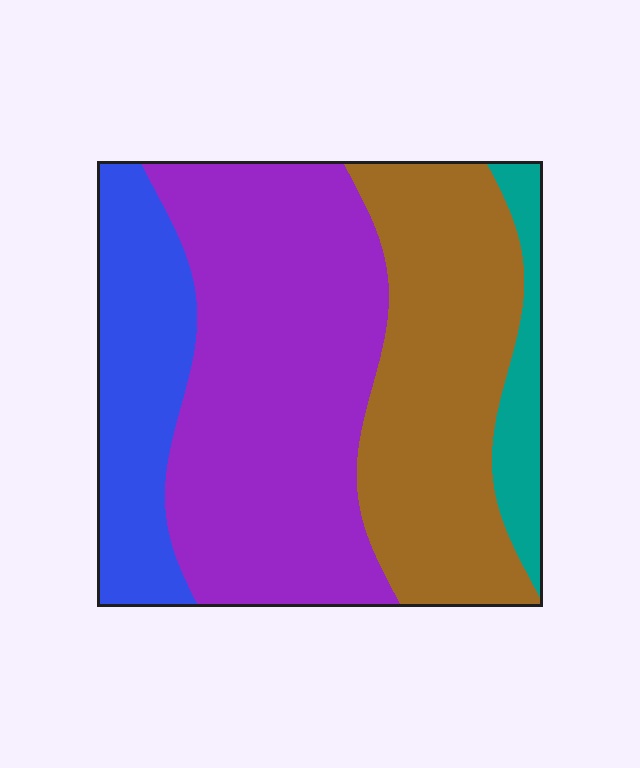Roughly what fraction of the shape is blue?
Blue takes up about one sixth (1/6) of the shape.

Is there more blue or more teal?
Blue.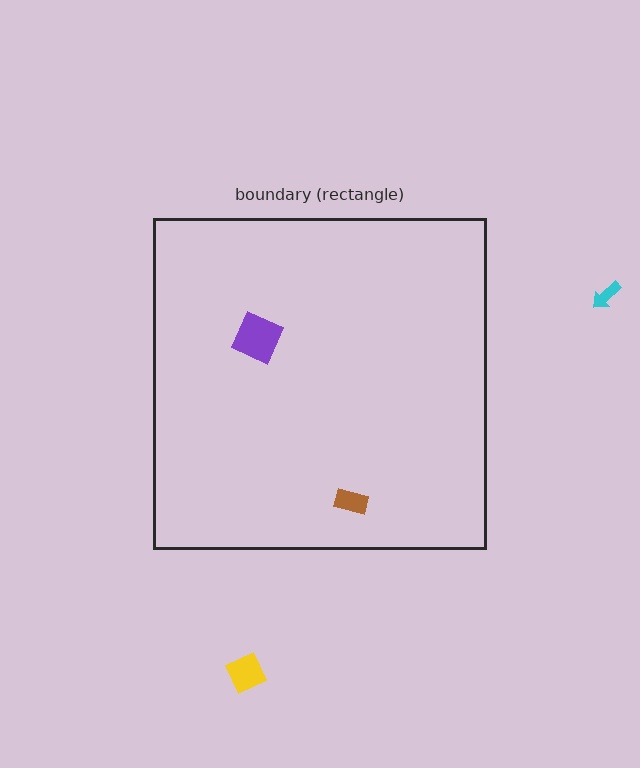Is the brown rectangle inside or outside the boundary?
Inside.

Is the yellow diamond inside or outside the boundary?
Outside.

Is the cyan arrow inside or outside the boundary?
Outside.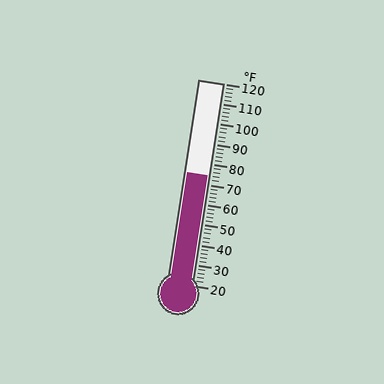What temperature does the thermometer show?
The thermometer shows approximately 74°F.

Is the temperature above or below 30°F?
The temperature is above 30°F.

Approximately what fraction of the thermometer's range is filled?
The thermometer is filled to approximately 55% of its range.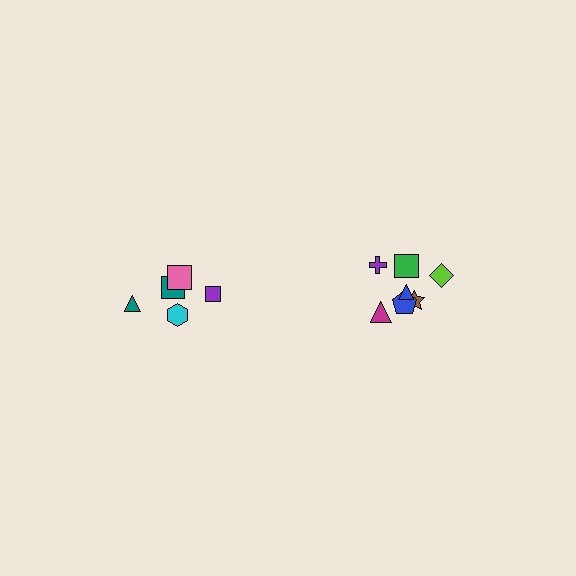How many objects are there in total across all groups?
There are 12 objects.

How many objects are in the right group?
There are 7 objects.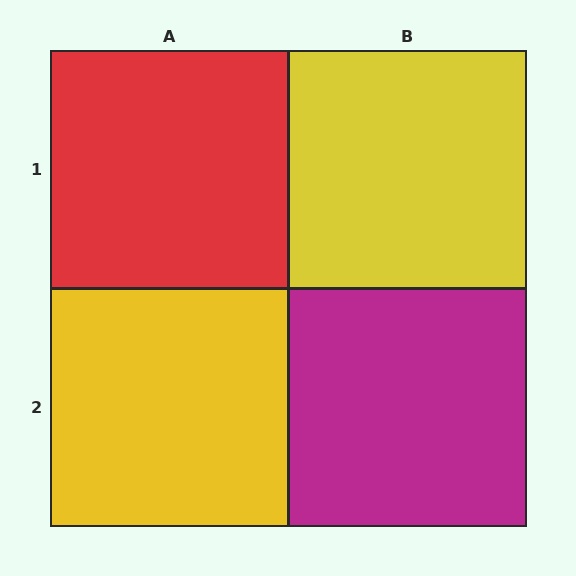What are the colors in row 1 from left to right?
Red, yellow.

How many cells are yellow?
2 cells are yellow.